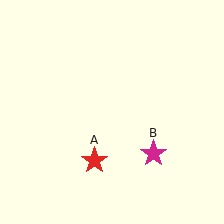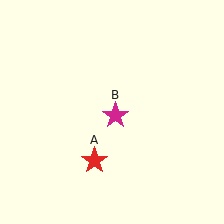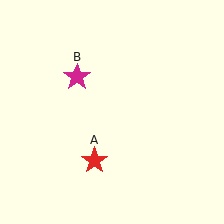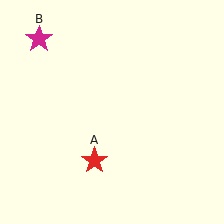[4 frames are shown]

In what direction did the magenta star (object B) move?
The magenta star (object B) moved up and to the left.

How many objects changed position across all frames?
1 object changed position: magenta star (object B).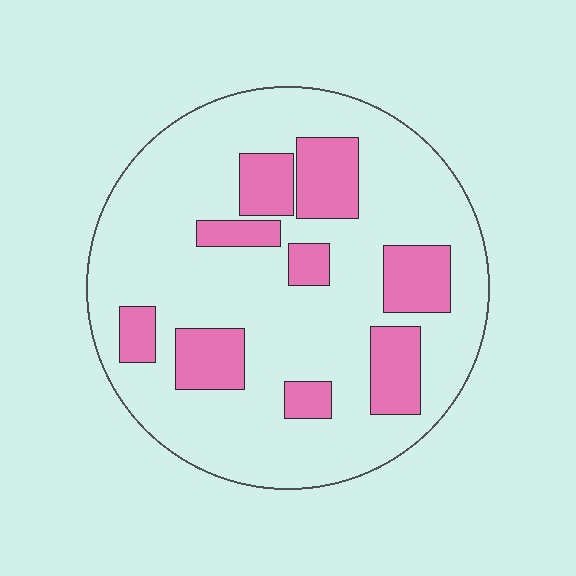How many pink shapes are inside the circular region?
9.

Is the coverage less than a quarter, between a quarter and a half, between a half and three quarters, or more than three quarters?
Less than a quarter.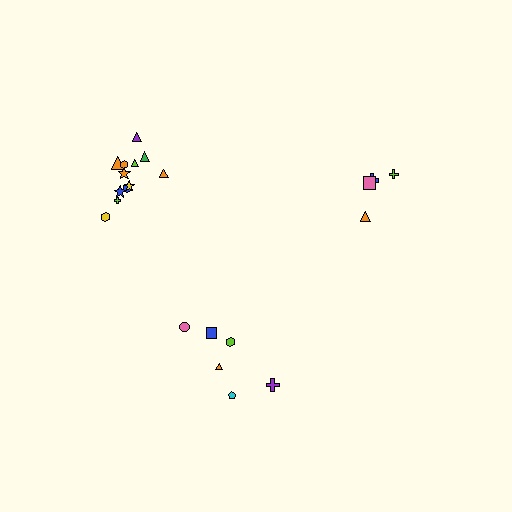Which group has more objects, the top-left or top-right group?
The top-left group.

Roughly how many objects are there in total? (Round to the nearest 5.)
Roughly 20 objects in total.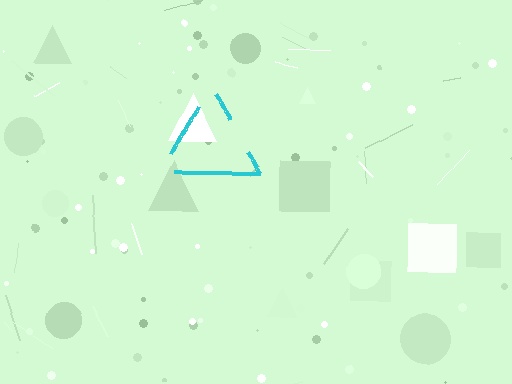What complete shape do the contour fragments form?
The contour fragments form a triangle.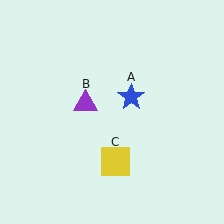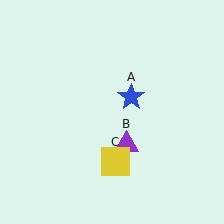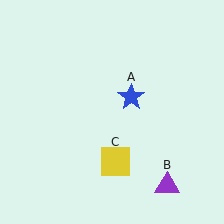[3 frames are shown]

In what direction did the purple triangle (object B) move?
The purple triangle (object B) moved down and to the right.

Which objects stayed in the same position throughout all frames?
Blue star (object A) and yellow square (object C) remained stationary.